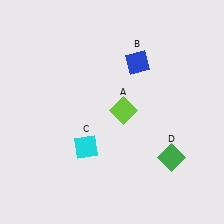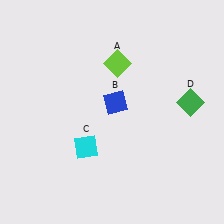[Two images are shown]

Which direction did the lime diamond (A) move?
The lime diamond (A) moved up.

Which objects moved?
The objects that moved are: the lime diamond (A), the blue diamond (B), the green diamond (D).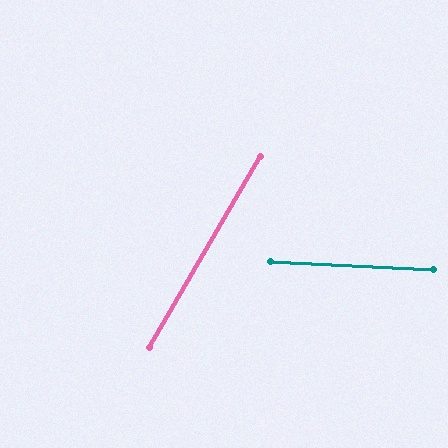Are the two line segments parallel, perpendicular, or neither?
Neither parallel nor perpendicular — they differ by about 63°.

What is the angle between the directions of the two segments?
Approximately 63 degrees.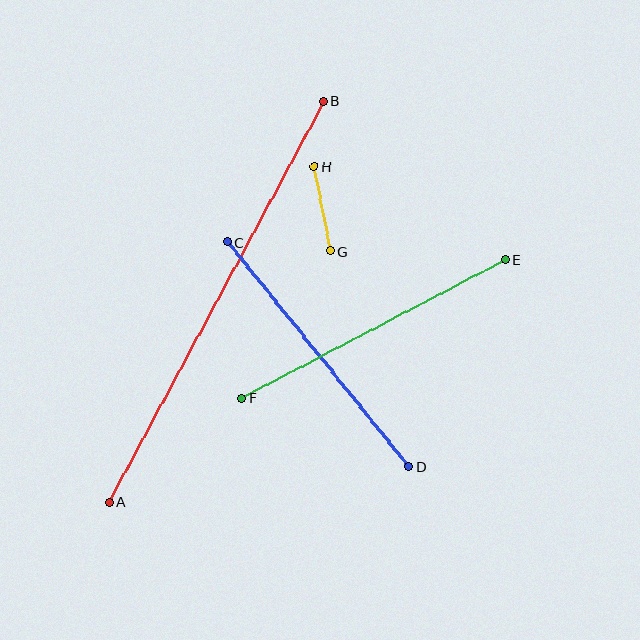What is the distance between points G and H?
The distance is approximately 86 pixels.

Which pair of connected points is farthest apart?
Points A and B are farthest apart.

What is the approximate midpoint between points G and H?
The midpoint is at approximately (322, 209) pixels.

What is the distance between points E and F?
The distance is approximately 298 pixels.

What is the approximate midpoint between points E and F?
The midpoint is at approximately (373, 329) pixels.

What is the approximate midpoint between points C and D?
The midpoint is at approximately (318, 354) pixels.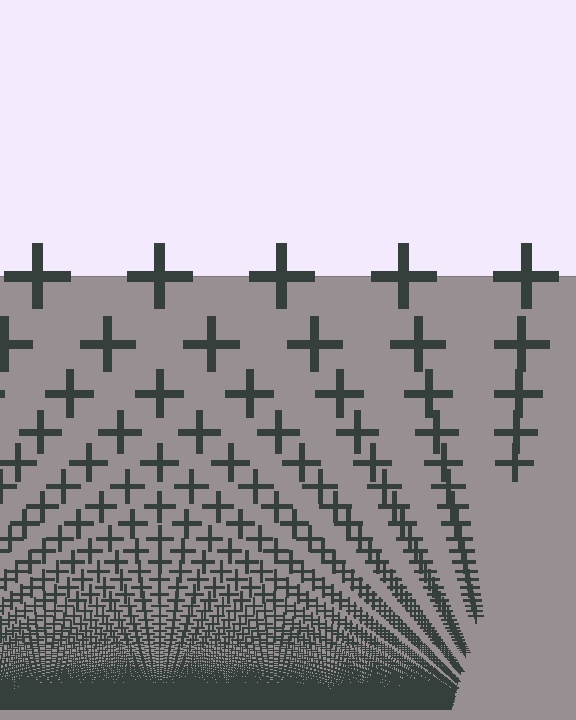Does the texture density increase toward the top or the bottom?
Density increases toward the bottom.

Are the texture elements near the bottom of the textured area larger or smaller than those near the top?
Smaller. The gradient is inverted — elements near the bottom are smaller and denser.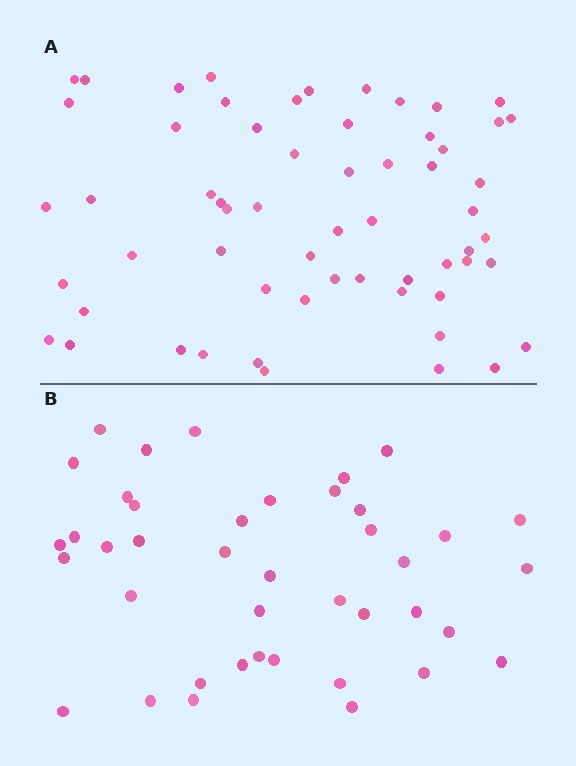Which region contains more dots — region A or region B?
Region A (the top region) has more dots.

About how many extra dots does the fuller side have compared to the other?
Region A has approximately 20 more dots than region B.